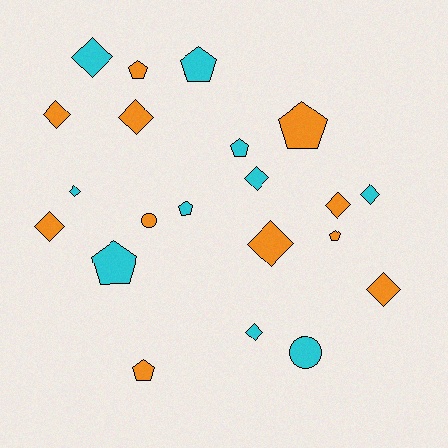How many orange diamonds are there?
There are 6 orange diamonds.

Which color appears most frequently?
Orange, with 11 objects.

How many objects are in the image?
There are 21 objects.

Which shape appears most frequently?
Diamond, with 11 objects.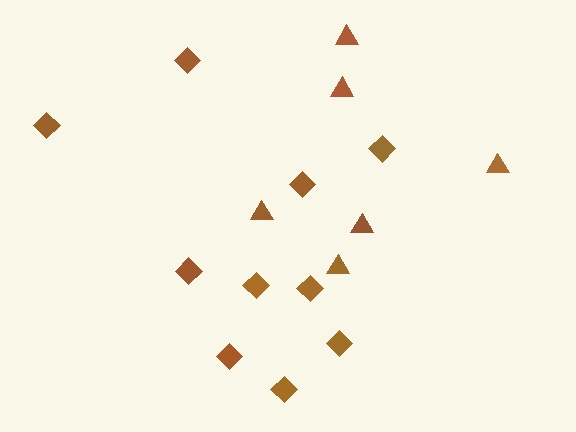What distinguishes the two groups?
There are 2 groups: one group of triangles (6) and one group of diamonds (10).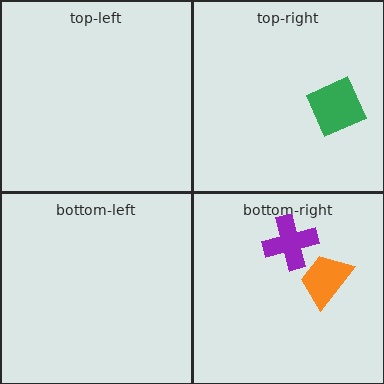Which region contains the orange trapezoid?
The bottom-right region.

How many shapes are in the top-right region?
1.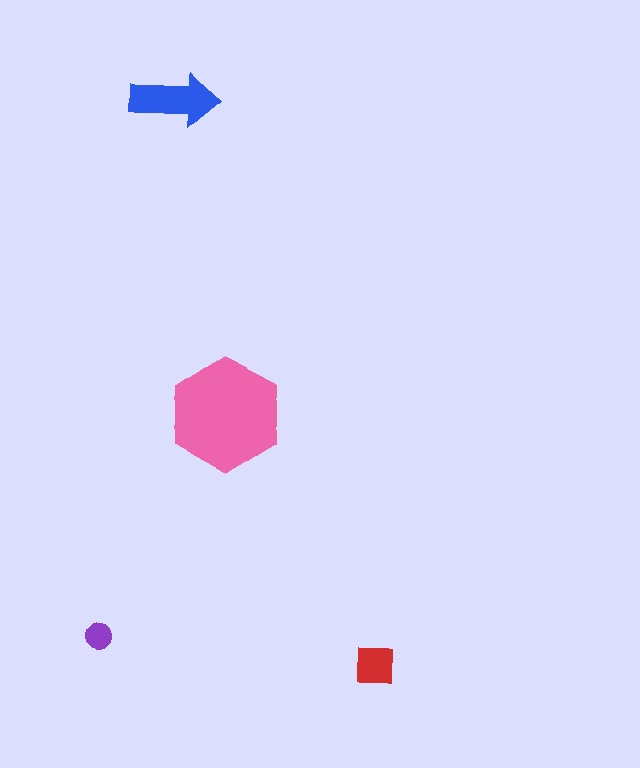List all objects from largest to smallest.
The pink hexagon, the blue arrow, the red square, the purple circle.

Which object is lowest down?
The red square is bottommost.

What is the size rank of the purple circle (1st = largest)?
4th.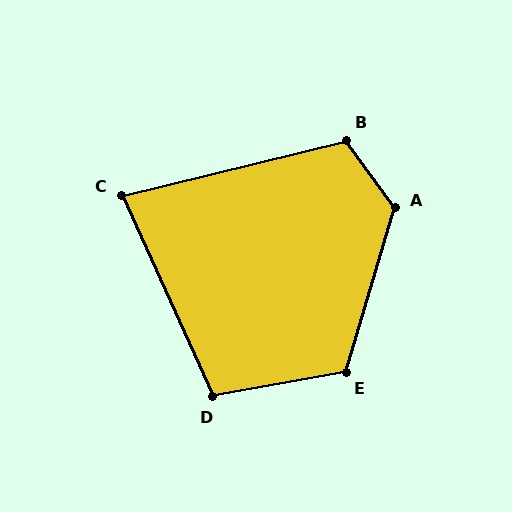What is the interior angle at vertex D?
Approximately 104 degrees (obtuse).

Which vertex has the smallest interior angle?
C, at approximately 79 degrees.